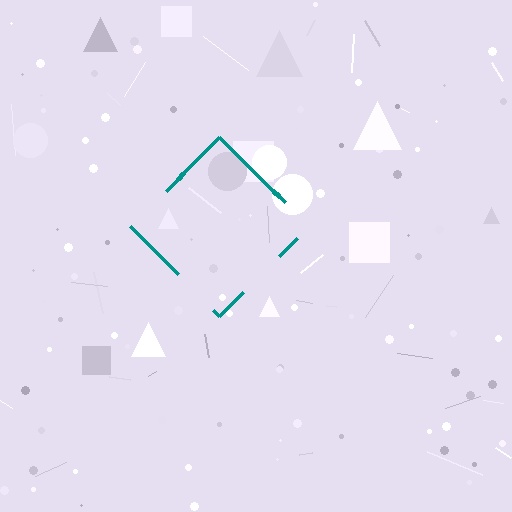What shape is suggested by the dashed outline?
The dashed outline suggests a diamond.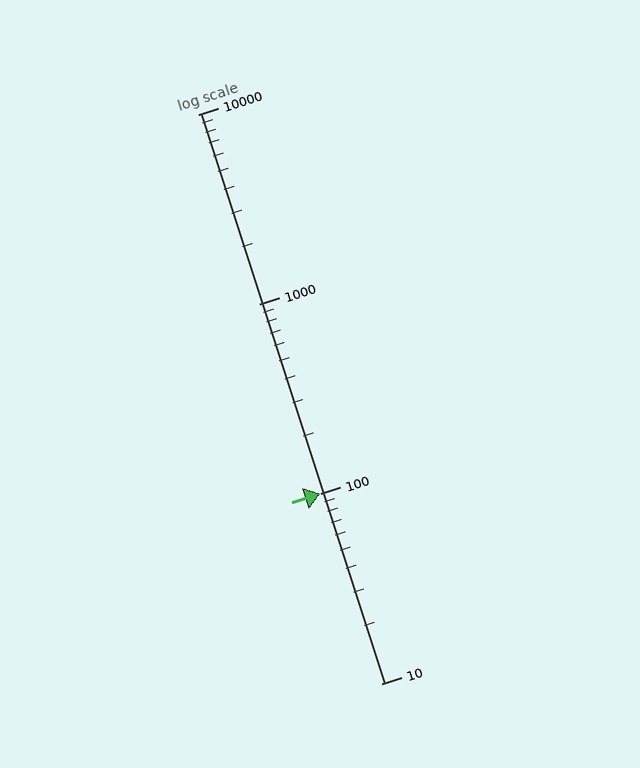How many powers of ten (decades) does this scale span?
The scale spans 3 decades, from 10 to 10000.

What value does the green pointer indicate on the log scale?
The pointer indicates approximately 100.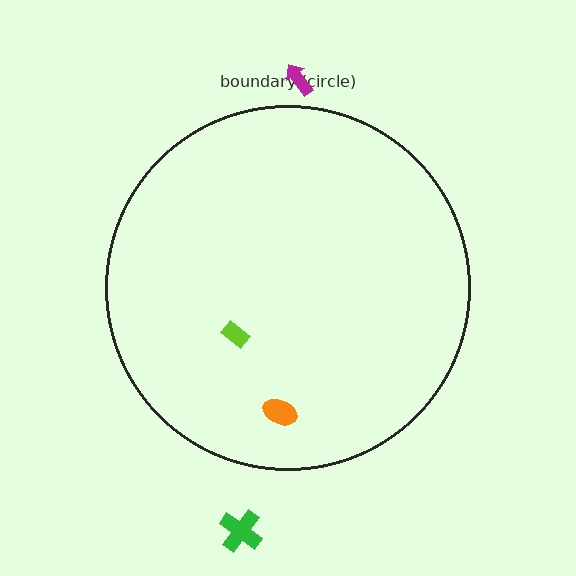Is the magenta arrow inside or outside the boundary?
Outside.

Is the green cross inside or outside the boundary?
Outside.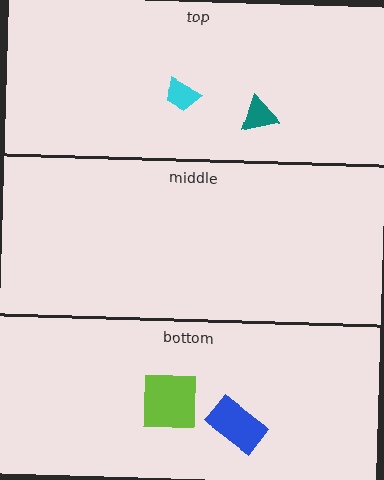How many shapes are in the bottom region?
2.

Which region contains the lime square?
The bottom region.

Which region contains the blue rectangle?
The bottom region.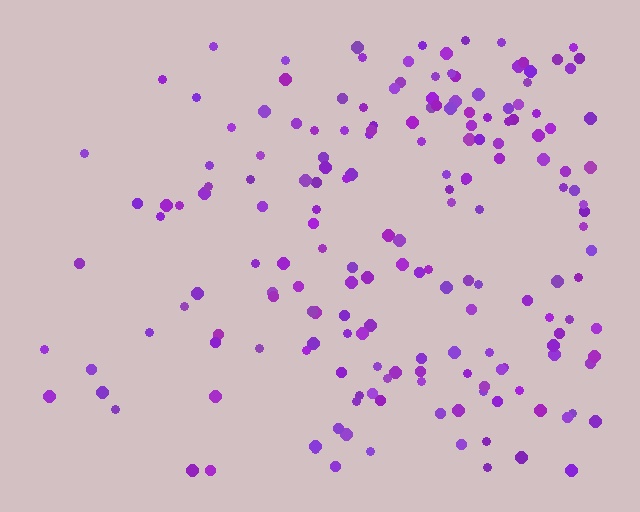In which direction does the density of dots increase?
From left to right, with the right side densest.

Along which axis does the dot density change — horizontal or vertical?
Horizontal.